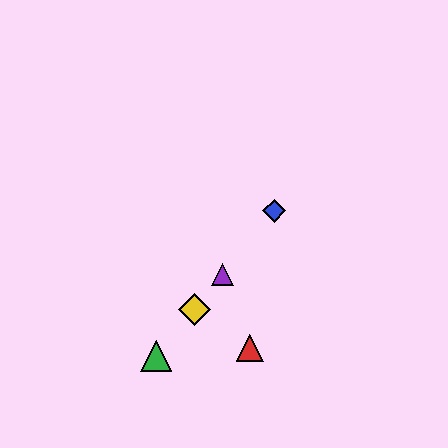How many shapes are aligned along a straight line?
4 shapes (the blue diamond, the green triangle, the yellow diamond, the purple triangle) are aligned along a straight line.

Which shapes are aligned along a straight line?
The blue diamond, the green triangle, the yellow diamond, the purple triangle are aligned along a straight line.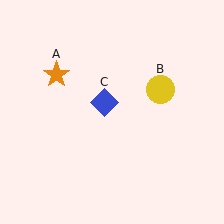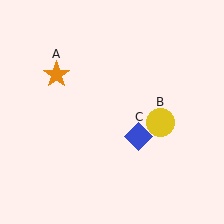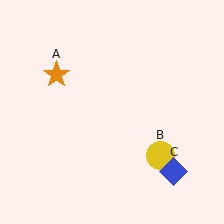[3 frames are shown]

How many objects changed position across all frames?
2 objects changed position: yellow circle (object B), blue diamond (object C).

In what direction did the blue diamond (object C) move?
The blue diamond (object C) moved down and to the right.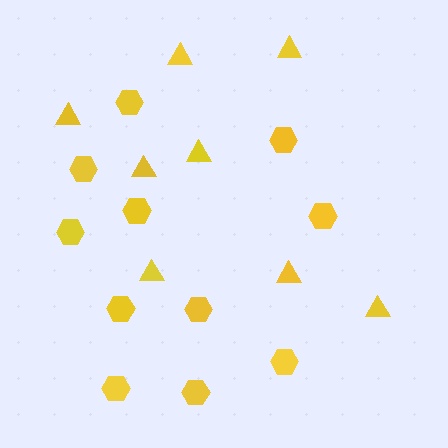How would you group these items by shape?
There are 2 groups: one group of triangles (8) and one group of hexagons (11).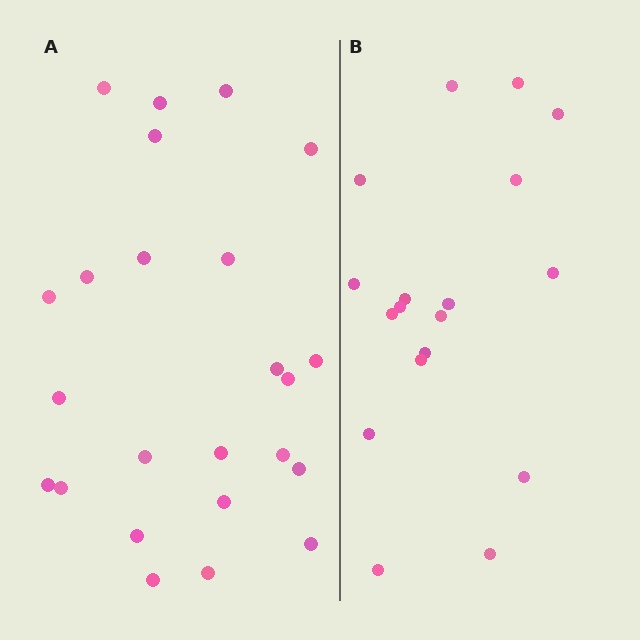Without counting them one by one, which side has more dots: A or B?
Region A (the left region) has more dots.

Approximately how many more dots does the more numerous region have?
Region A has about 6 more dots than region B.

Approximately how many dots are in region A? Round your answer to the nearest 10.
About 20 dots. (The exact count is 24, which rounds to 20.)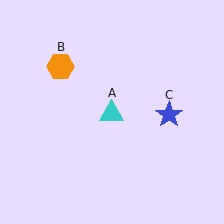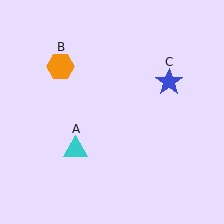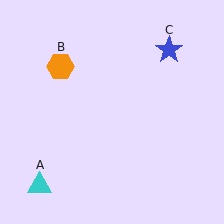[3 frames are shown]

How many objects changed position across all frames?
2 objects changed position: cyan triangle (object A), blue star (object C).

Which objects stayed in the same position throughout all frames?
Orange hexagon (object B) remained stationary.